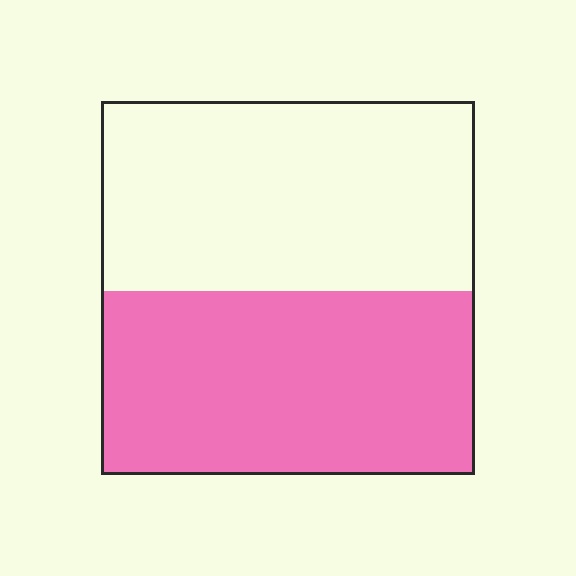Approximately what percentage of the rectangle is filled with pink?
Approximately 50%.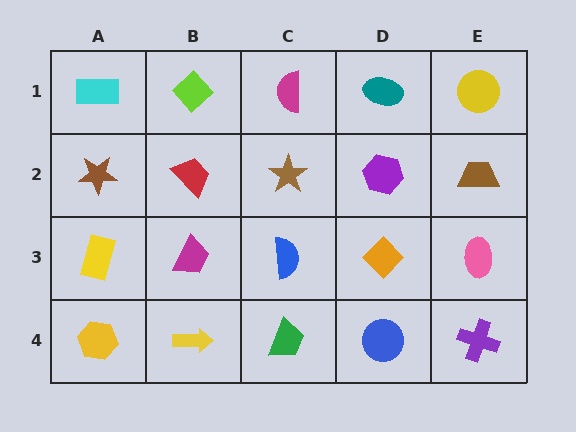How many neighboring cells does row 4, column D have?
3.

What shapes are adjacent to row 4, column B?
A magenta trapezoid (row 3, column B), a yellow hexagon (row 4, column A), a green trapezoid (row 4, column C).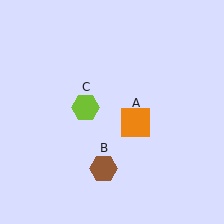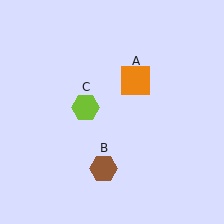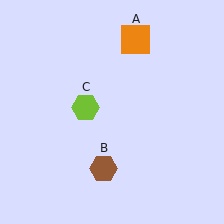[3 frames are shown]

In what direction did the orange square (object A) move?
The orange square (object A) moved up.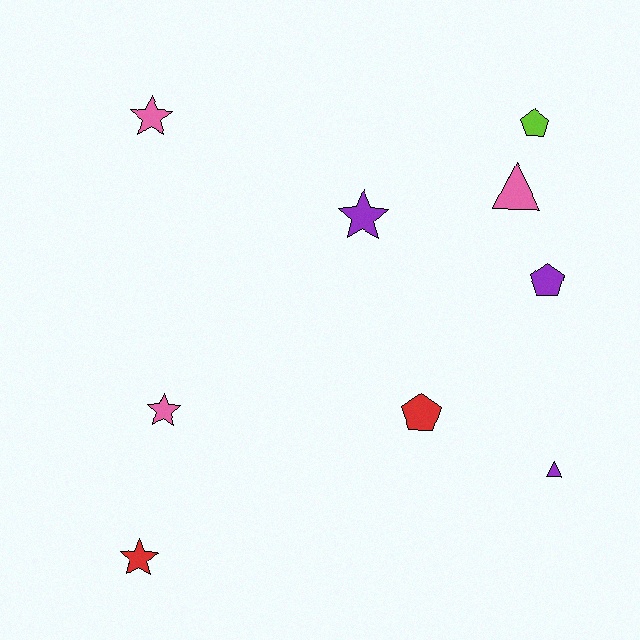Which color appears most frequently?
Purple, with 3 objects.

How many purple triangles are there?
There is 1 purple triangle.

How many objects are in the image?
There are 9 objects.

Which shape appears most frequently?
Star, with 4 objects.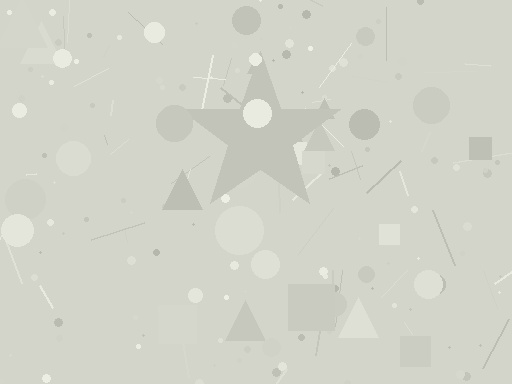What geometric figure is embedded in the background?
A star is embedded in the background.